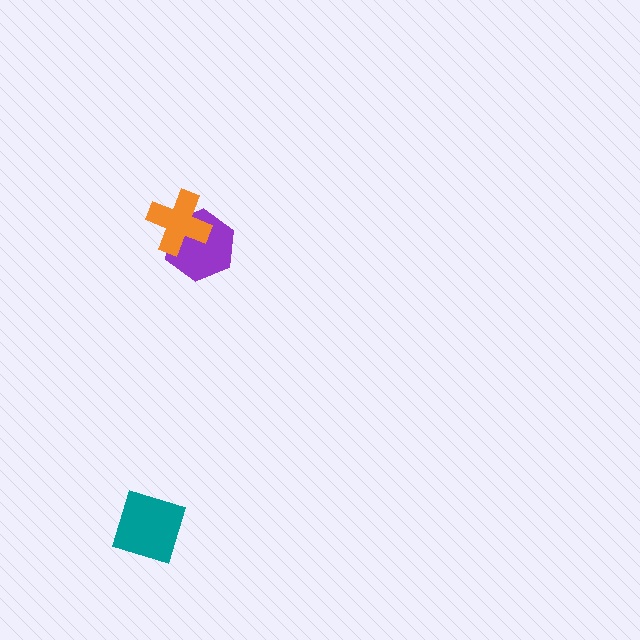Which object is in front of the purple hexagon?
The orange cross is in front of the purple hexagon.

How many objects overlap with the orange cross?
1 object overlaps with the orange cross.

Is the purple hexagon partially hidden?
Yes, it is partially covered by another shape.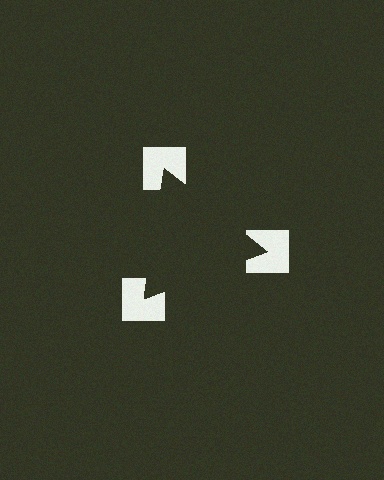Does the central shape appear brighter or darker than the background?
It typically appears slightly darker than the background, even though no actual brightness change is drawn.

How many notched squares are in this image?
There are 3 — one at each vertex of the illusory triangle.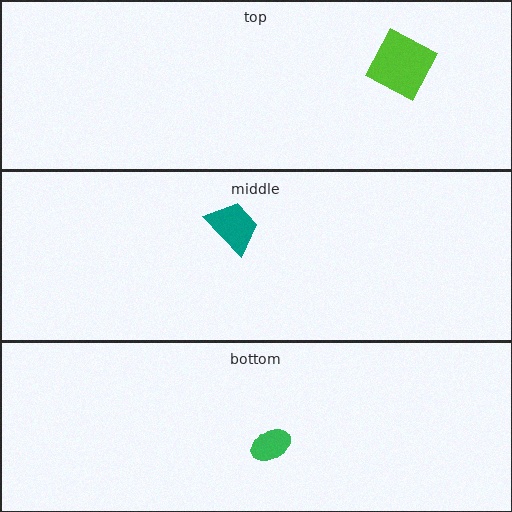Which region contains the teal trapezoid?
The middle region.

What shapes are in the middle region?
The teal trapezoid.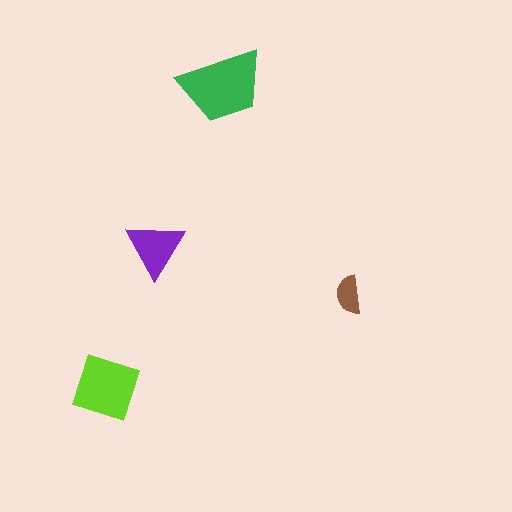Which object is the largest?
The green trapezoid.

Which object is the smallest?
The brown semicircle.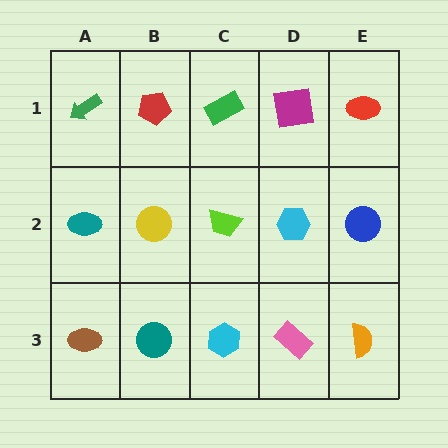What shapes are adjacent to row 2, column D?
A magenta square (row 1, column D), a pink rectangle (row 3, column D), a lime trapezoid (row 2, column C), a blue circle (row 2, column E).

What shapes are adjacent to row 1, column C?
A lime trapezoid (row 2, column C), a red pentagon (row 1, column B), a magenta square (row 1, column D).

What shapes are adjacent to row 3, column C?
A lime trapezoid (row 2, column C), a teal circle (row 3, column B), a pink rectangle (row 3, column D).